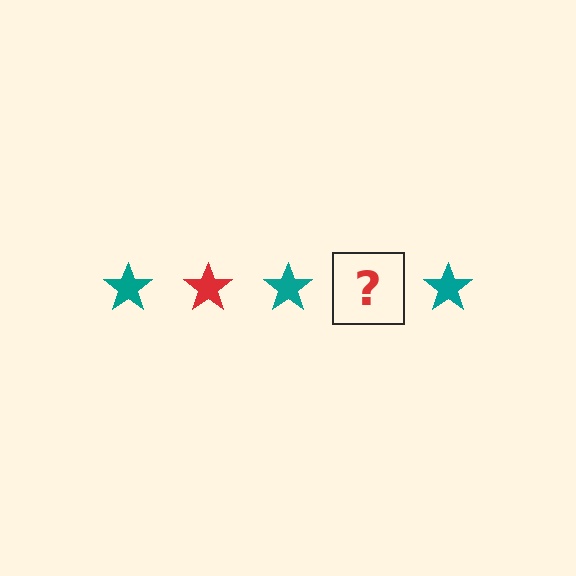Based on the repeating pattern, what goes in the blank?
The blank should be a red star.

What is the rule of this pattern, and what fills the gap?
The rule is that the pattern cycles through teal, red stars. The gap should be filled with a red star.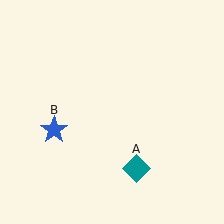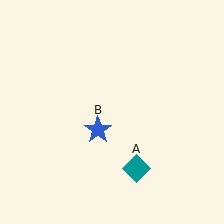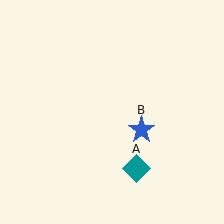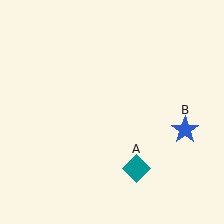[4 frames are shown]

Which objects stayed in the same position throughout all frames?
Teal diamond (object A) remained stationary.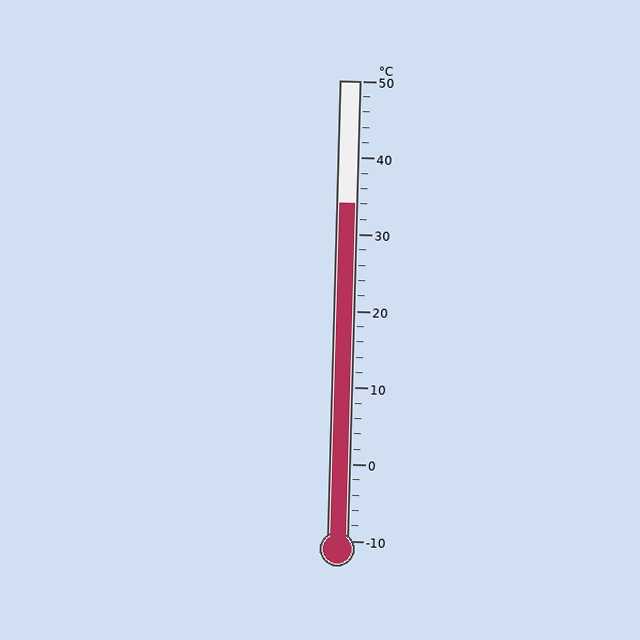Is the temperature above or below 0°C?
The temperature is above 0°C.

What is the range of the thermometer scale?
The thermometer scale ranges from -10°C to 50°C.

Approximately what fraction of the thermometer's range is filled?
The thermometer is filled to approximately 75% of its range.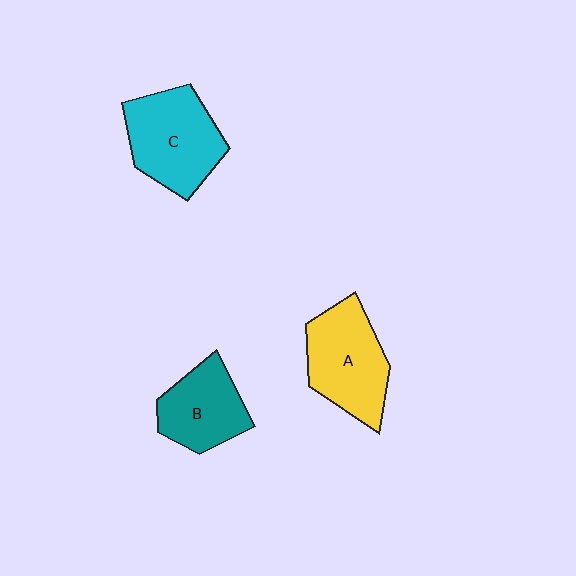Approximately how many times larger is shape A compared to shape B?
Approximately 1.3 times.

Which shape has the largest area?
Shape C (cyan).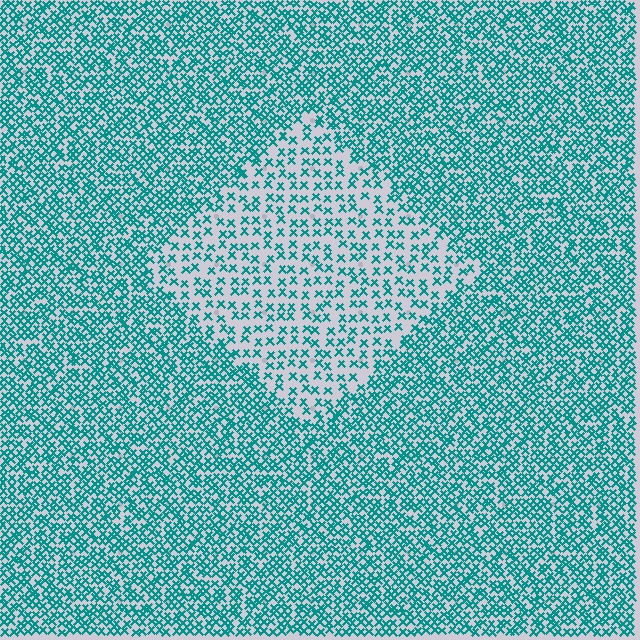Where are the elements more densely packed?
The elements are more densely packed outside the diamond boundary.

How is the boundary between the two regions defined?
The boundary is defined by a change in element density (approximately 2.2x ratio). All elements are the same color, size, and shape.